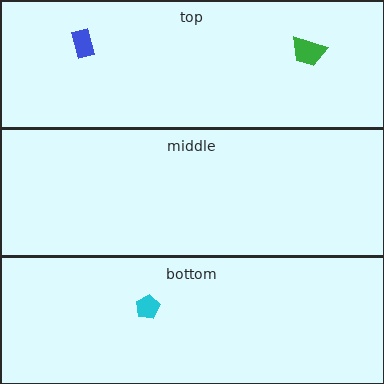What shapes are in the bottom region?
The cyan pentagon.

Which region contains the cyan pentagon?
The bottom region.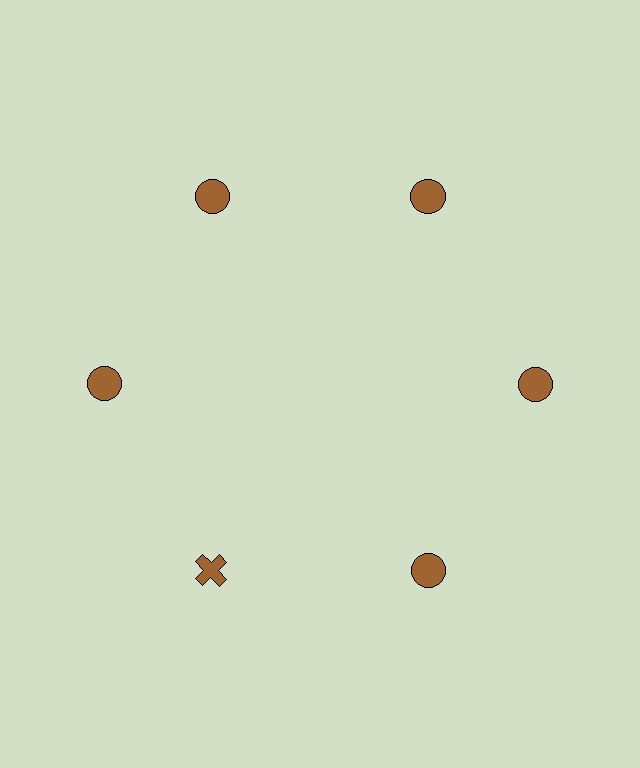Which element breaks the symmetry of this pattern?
The brown cross at roughly the 7 o'clock position breaks the symmetry. All other shapes are brown circles.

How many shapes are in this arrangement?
There are 6 shapes arranged in a ring pattern.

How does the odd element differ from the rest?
It has a different shape: cross instead of circle.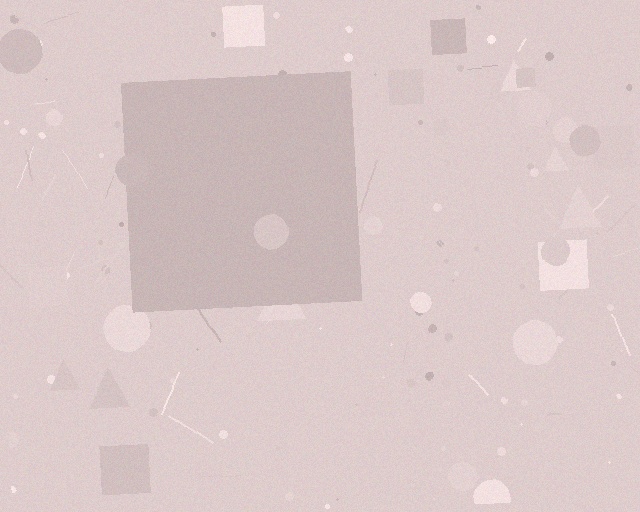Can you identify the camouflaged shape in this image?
The camouflaged shape is a square.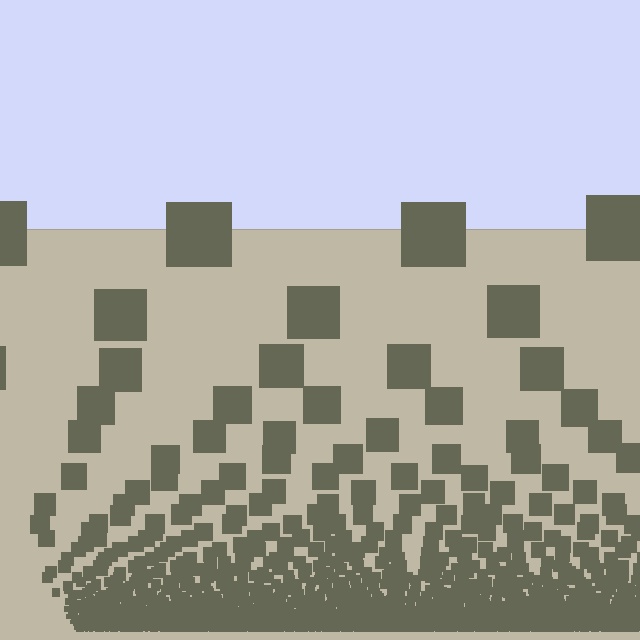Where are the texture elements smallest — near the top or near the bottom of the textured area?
Near the bottom.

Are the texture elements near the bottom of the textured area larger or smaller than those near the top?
Smaller. The gradient is inverted — elements near the bottom are smaller and denser.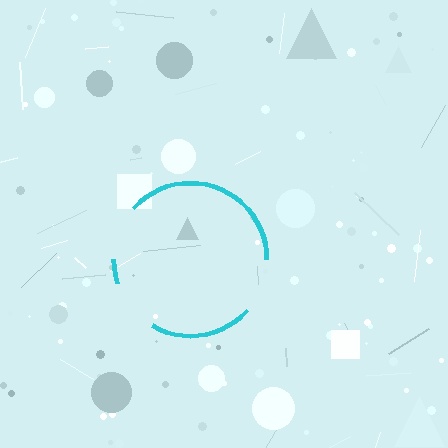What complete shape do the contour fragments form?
The contour fragments form a circle.